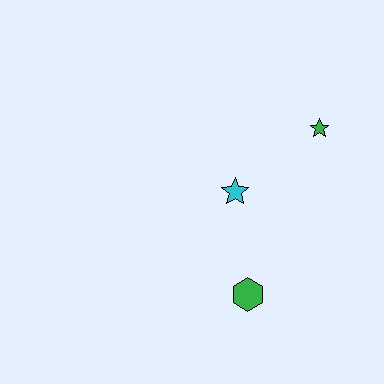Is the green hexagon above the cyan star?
No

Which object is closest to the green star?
The cyan star is closest to the green star.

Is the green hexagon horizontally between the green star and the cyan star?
Yes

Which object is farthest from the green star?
The green hexagon is farthest from the green star.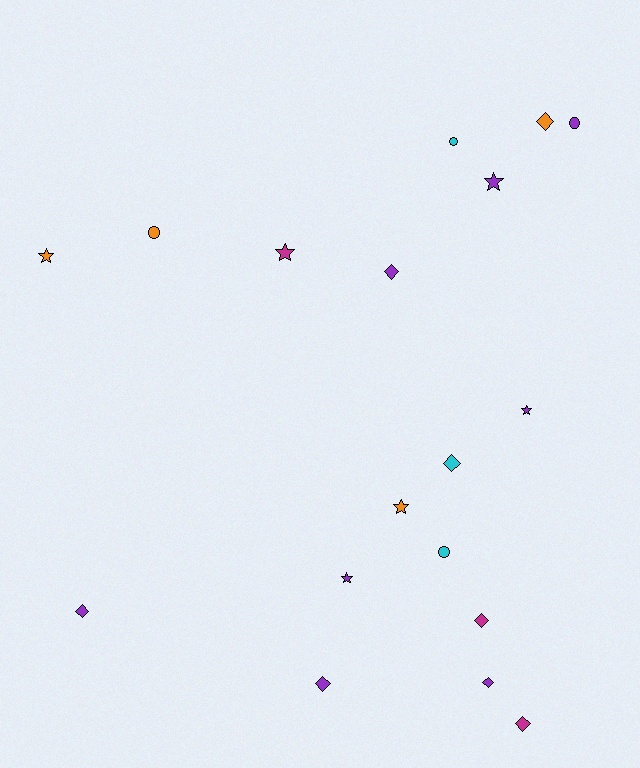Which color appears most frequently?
Purple, with 8 objects.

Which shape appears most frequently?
Diamond, with 8 objects.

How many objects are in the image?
There are 18 objects.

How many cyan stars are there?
There are no cyan stars.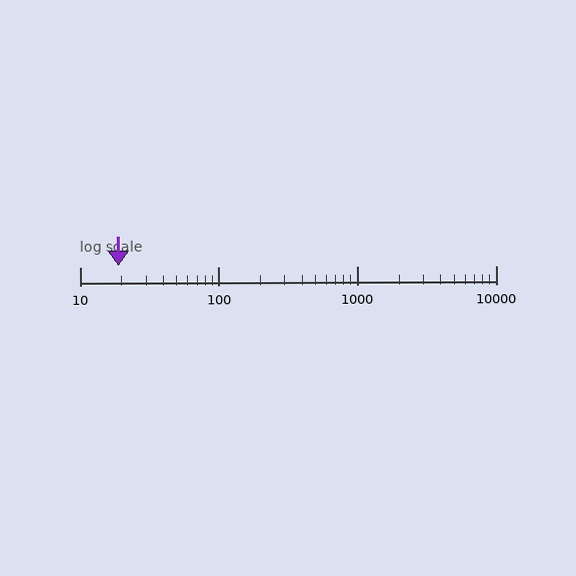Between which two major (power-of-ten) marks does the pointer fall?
The pointer is between 10 and 100.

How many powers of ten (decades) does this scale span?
The scale spans 3 decades, from 10 to 10000.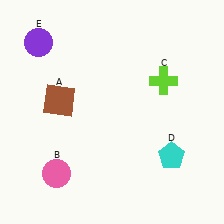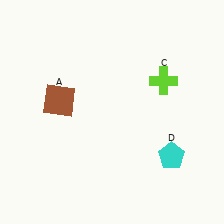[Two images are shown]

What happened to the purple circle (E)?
The purple circle (E) was removed in Image 2. It was in the top-left area of Image 1.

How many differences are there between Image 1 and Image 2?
There are 2 differences between the two images.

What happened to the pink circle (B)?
The pink circle (B) was removed in Image 2. It was in the bottom-left area of Image 1.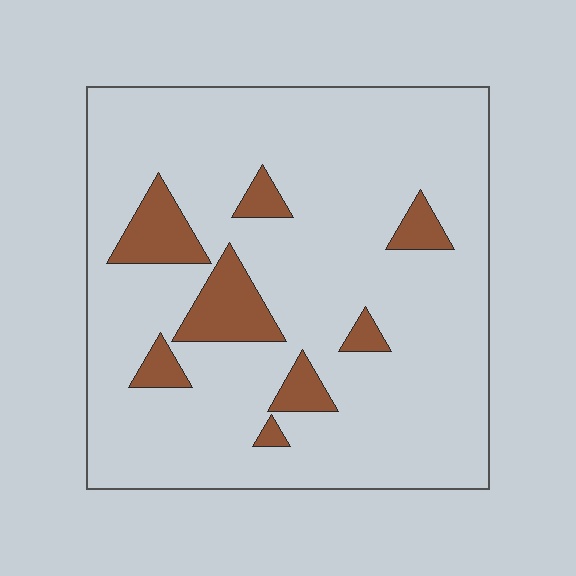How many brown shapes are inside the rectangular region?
8.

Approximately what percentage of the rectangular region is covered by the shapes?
Approximately 15%.